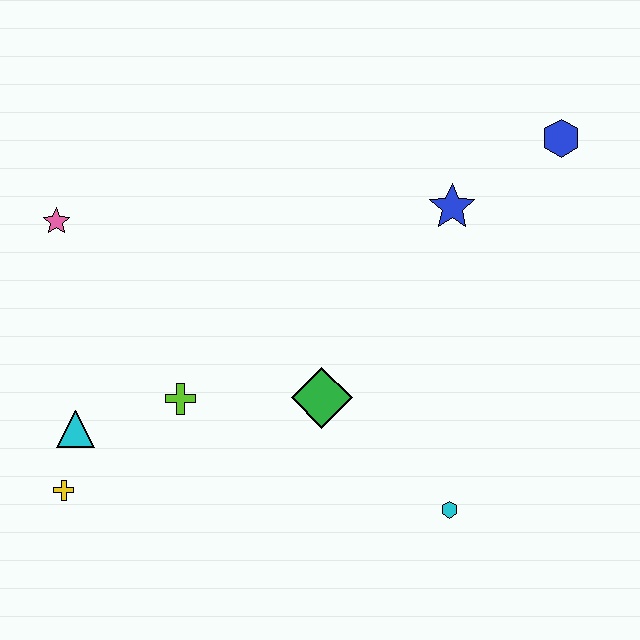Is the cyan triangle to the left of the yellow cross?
No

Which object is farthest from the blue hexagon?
The yellow cross is farthest from the blue hexagon.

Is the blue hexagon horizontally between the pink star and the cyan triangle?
No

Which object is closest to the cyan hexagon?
The green diamond is closest to the cyan hexagon.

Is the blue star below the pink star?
No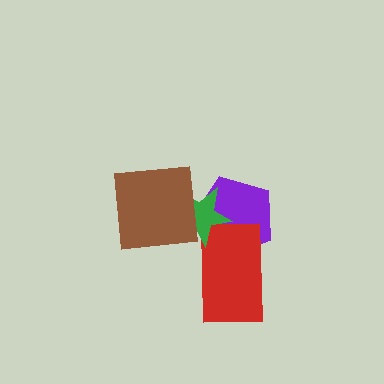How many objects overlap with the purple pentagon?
2 objects overlap with the purple pentagon.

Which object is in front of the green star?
The brown square is in front of the green star.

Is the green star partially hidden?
Yes, it is partially covered by another shape.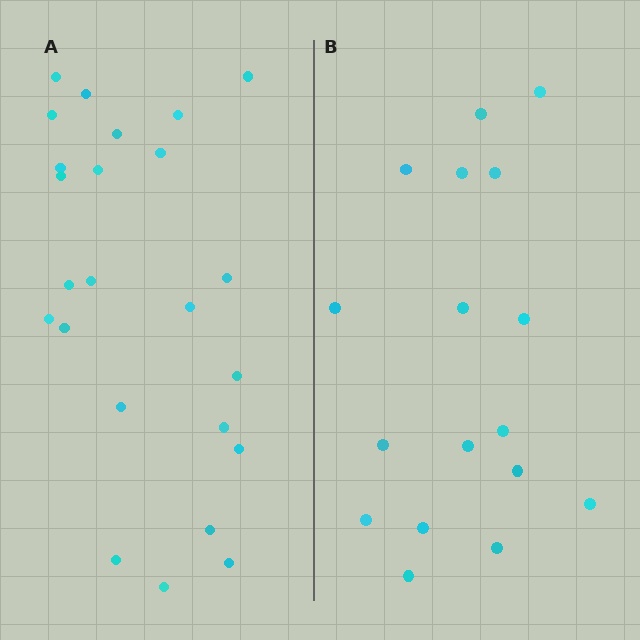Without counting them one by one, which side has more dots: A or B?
Region A (the left region) has more dots.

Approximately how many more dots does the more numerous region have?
Region A has roughly 8 or so more dots than region B.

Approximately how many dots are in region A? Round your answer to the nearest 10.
About 20 dots. (The exact count is 24, which rounds to 20.)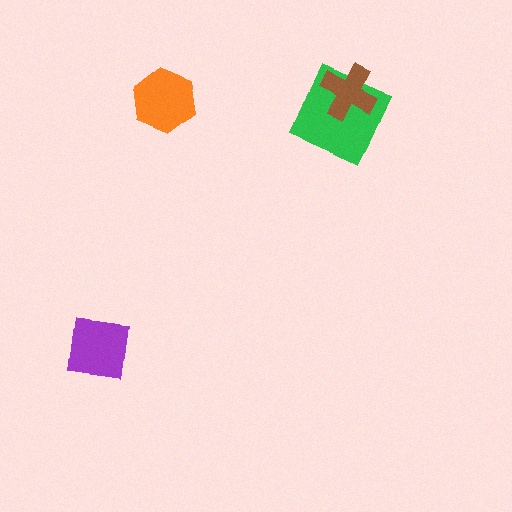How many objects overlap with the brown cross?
1 object overlaps with the brown cross.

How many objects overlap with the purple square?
0 objects overlap with the purple square.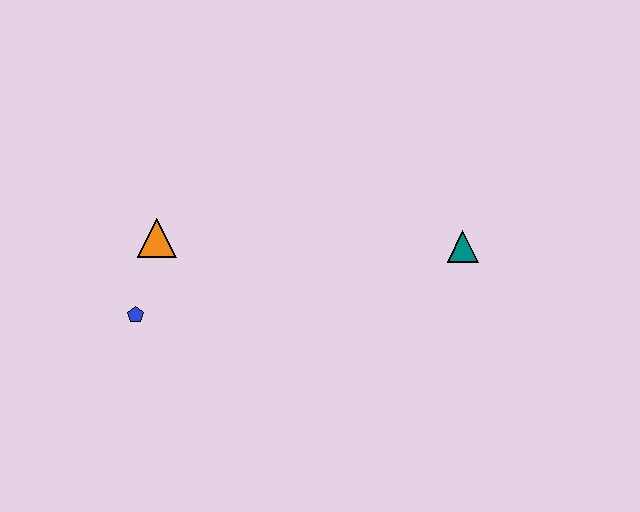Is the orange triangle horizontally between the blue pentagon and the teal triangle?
Yes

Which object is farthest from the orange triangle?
The teal triangle is farthest from the orange triangle.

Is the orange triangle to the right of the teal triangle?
No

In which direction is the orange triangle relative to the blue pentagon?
The orange triangle is above the blue pentagon.